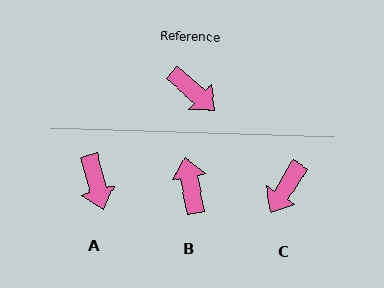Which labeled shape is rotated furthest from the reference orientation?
B, about 142 degrees away.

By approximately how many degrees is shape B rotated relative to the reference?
Approximately 142 degrees counter-clockwise.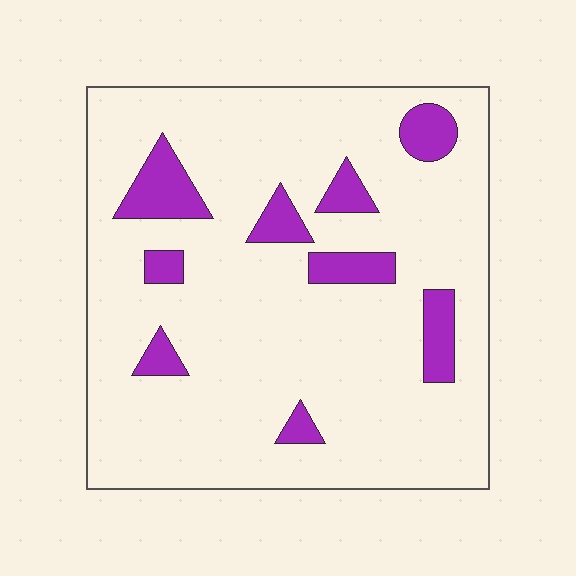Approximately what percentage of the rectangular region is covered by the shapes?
Approximately 15%.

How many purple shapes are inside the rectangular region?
9.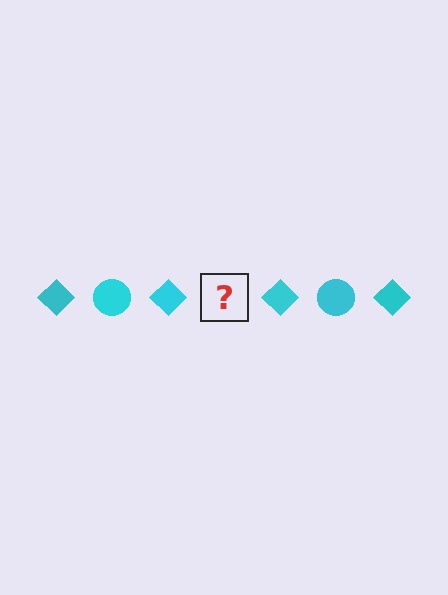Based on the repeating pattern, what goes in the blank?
The blank should be a cyan circle.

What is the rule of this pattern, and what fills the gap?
The rule is that the pattern cycles through diamond, circle shapes in cyan. The gap should be filled with a cyan circle.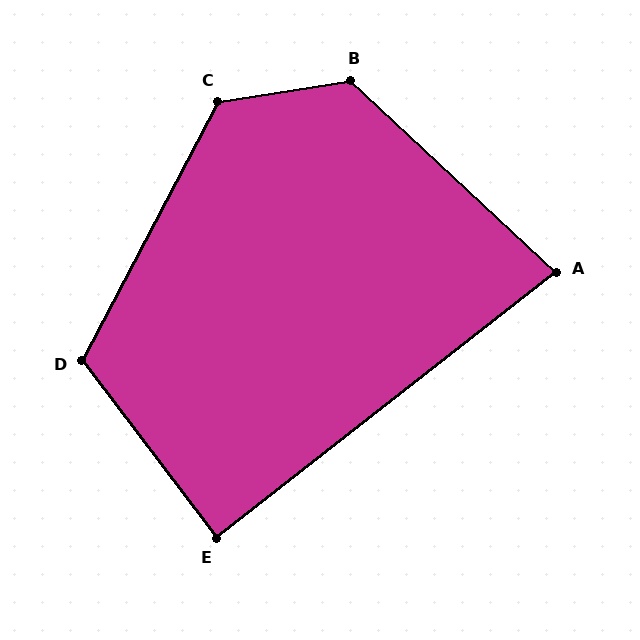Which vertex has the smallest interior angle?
A, at approximately 81 degrees.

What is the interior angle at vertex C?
Approximately 126 degrees (obtuse).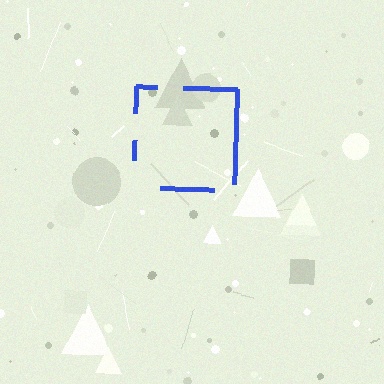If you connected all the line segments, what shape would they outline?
They would outline a square.